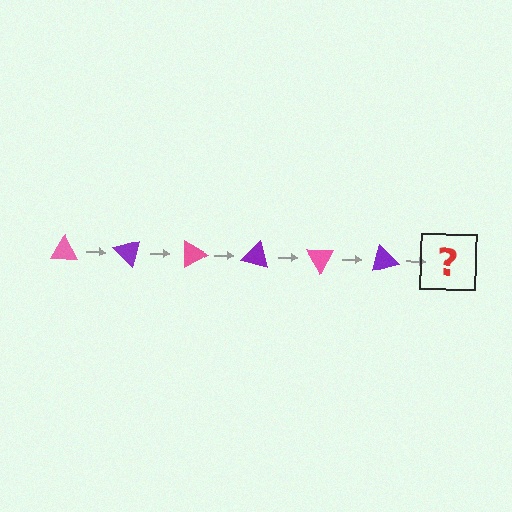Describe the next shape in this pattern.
It should be a pink triangle, rotated 270 degrees from the start.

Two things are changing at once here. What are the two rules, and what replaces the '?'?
The two rules are that it rotates 45 degrees each step and the color cycles through pink and purple. The '?' should be a pink triangle, rotated 270 degrees from the start.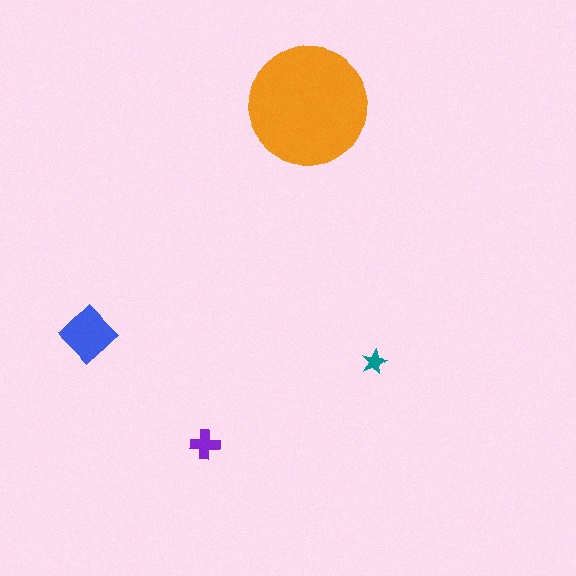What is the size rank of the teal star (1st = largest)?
4th.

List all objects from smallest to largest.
The teal star, the purple cross, the blue diamond, the orange circle.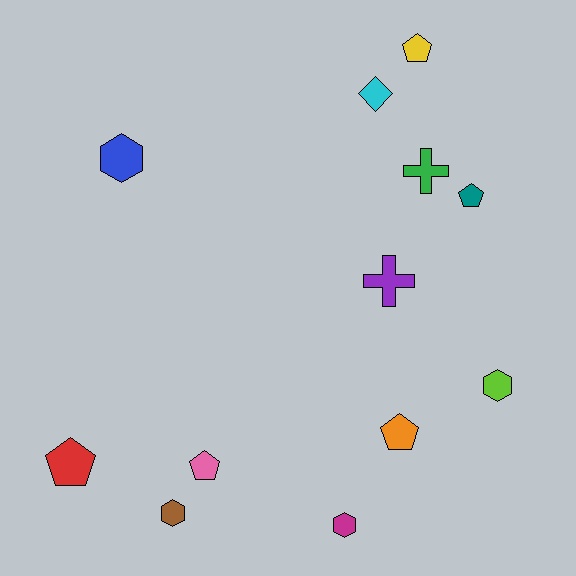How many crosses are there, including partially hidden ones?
There are 2 crosses.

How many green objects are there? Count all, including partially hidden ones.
There is 1 green object.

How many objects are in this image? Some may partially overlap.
There are 12 objects.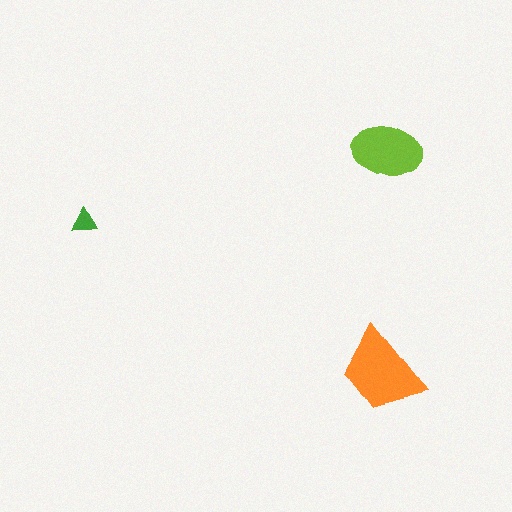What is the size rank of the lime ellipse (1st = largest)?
2nd.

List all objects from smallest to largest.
The green triangle, the lime ellipse, the orange trapezoid.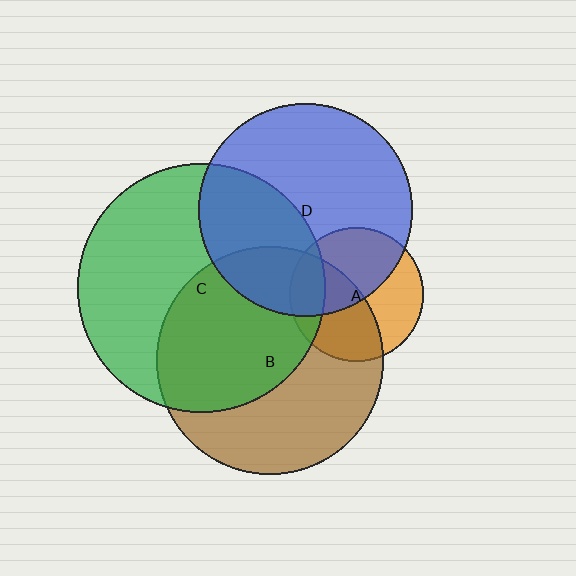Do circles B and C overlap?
Yes.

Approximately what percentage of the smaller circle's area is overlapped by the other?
Approximately 55%.